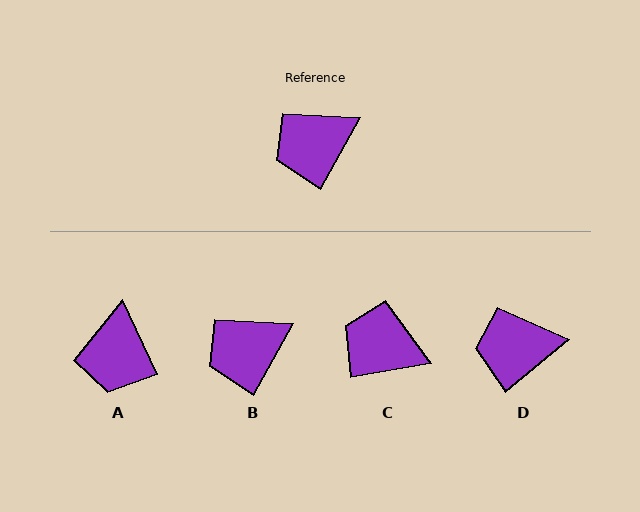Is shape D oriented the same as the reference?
No, it is off by about 22 degrees.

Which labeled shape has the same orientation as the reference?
B.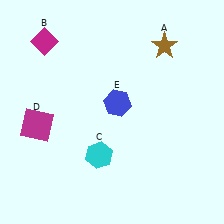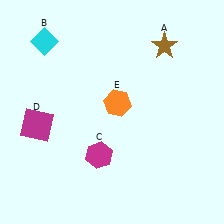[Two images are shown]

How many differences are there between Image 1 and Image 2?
There are 3 differences between the two images.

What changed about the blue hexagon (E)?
In Image 1, E is blue. In Image 2, it changed to orange.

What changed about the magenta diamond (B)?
In Image 1, B is magenta. In Image 2, it changed to cyan.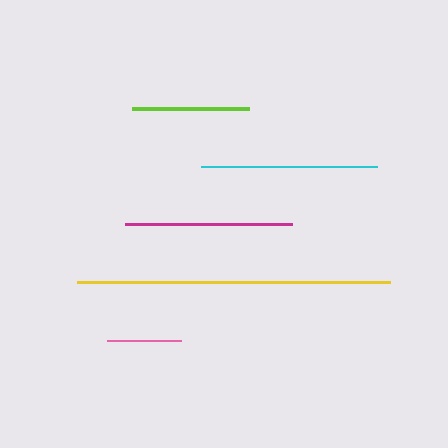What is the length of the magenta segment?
The magenta segment is approximately 166 pixels long.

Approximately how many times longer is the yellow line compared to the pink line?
The yellow line is approximately 4.2 times the length of the pink line.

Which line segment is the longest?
The yellow line is the longest at approximately 313 pixels.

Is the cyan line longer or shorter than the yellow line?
The yellow line is longer than the cyan line.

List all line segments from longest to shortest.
From longest to shortest: yellow, cyan, magenta, lime, pink.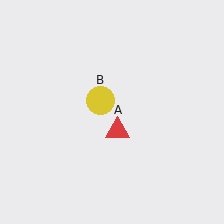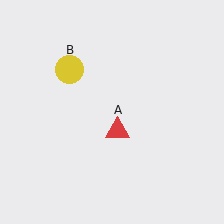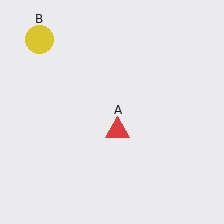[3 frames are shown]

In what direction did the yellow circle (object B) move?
The yellow circle (object B) moved up and to the left.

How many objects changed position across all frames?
1 object changed position: yellow circle (object B).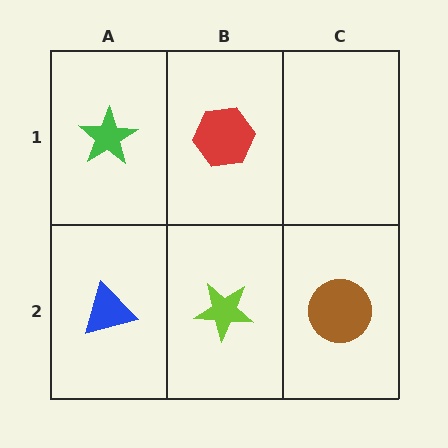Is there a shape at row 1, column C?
No, that cell is empty.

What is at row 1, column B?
A red hexagon.